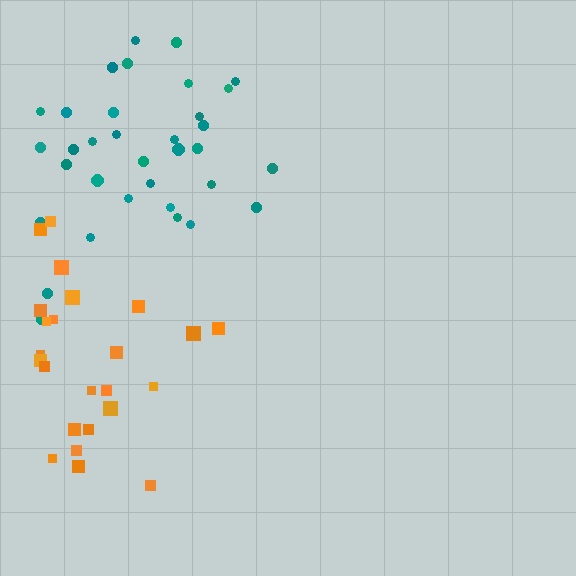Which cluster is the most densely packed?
Teal.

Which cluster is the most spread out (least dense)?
Orange.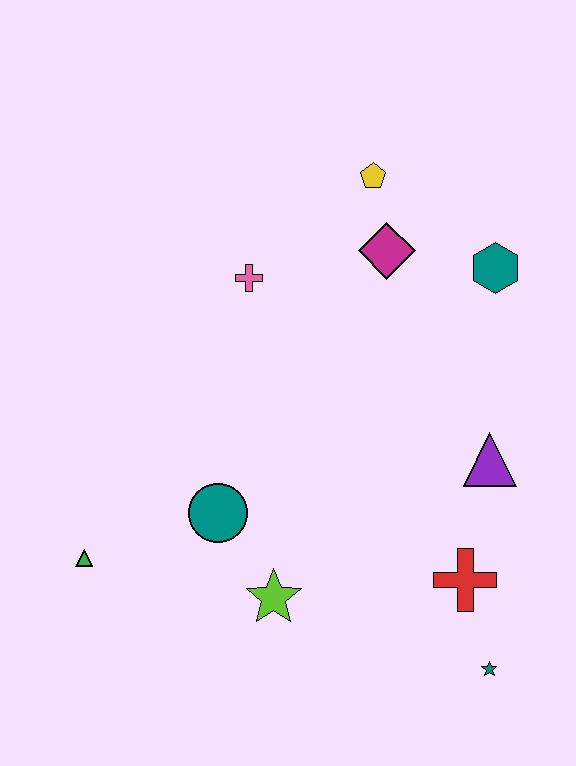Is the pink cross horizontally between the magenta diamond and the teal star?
No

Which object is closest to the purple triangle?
The red cross is closest to the purple triangle.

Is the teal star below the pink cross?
Yes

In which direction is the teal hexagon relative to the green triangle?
The teal hexagon is to the right of the green triangle.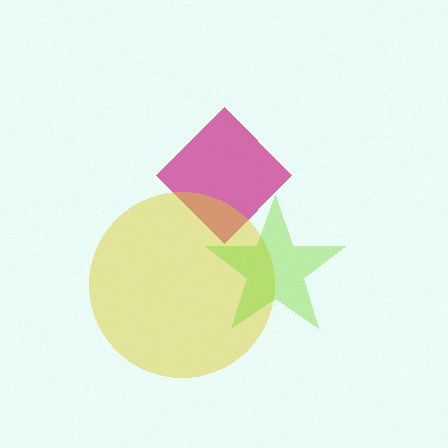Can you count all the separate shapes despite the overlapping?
Yes, there are 3 separate shapes.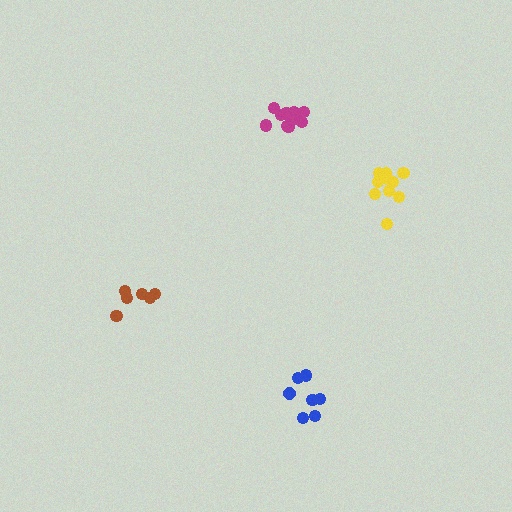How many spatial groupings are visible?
There are 4 spatial groupings.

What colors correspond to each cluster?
The clusters are colored: yellow, brown, magenta, blue.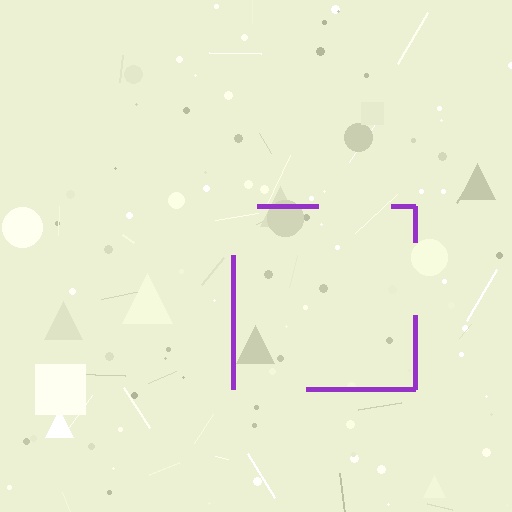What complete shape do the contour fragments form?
The contour fragments form a square.